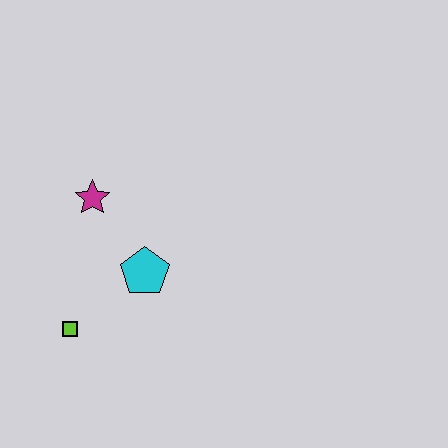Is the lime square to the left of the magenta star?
Yes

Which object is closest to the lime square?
The cyan pentagon is closest to the lime square.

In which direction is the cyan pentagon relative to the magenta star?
The cyan pentagon is below the magenta star.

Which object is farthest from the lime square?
The magenta star is farthest from the lime square.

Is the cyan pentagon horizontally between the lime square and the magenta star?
No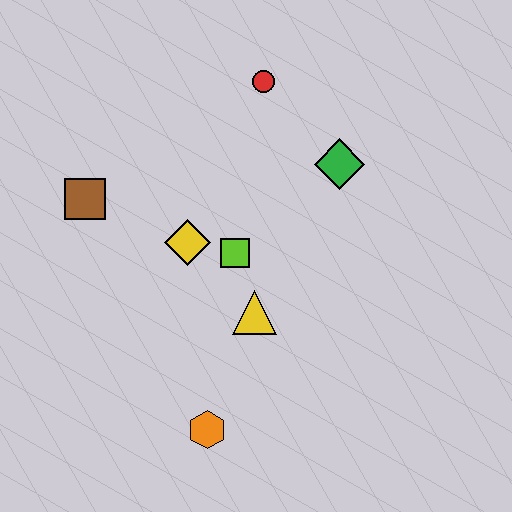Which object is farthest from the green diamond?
The orange hexagon is farthest from the green diamond.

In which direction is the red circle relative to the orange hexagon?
The red circle is above the orange hexagon.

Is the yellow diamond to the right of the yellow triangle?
No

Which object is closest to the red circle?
The green diamond is closest to the red circle.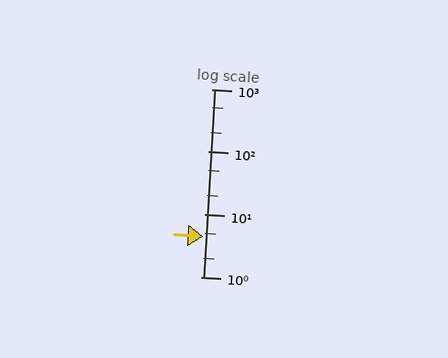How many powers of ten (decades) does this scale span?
The scale spans 3 decades, from 1 to 1000.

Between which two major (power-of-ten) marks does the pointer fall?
The pointer is between 1 and 10.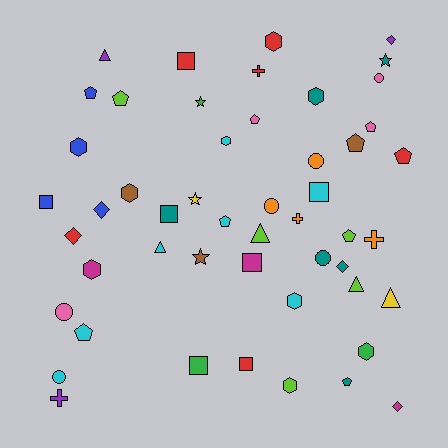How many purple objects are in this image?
There are 3 purple objects.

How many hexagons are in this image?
There are 9 hexagons.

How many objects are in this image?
There are 50 objects.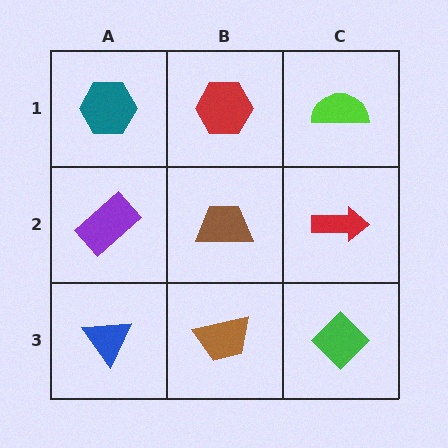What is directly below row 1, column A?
A purple rectangle.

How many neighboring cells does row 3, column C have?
2.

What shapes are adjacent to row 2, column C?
A lime semicircle (row 1, column C), a green diamond (row 3, column C), a brown trapezoid (row 2, column B).